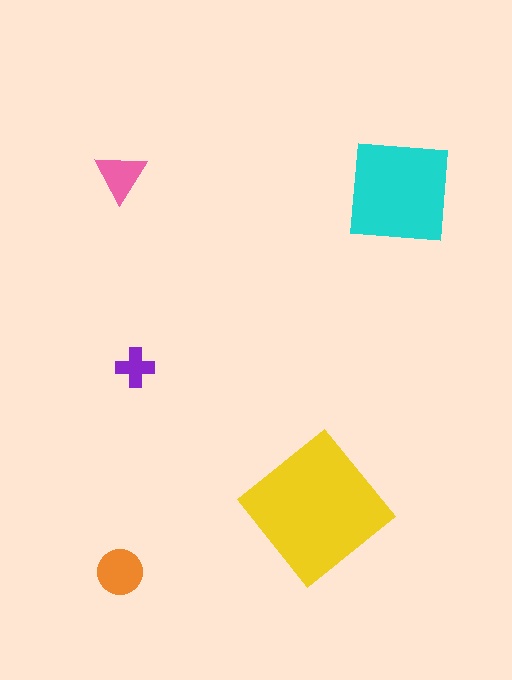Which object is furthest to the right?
The cyan square is rightmost.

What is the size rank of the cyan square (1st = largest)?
2nd.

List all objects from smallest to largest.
The purple cross, the pink triangle, the orange circle, the cyan square, the yellow diamond.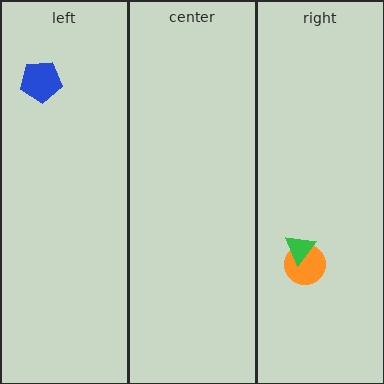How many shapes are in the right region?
2.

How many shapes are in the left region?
1.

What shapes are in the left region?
The blue pentagon.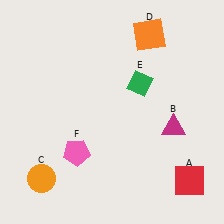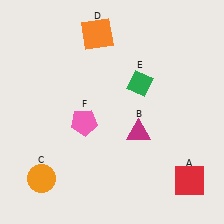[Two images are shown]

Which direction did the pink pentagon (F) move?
The pink pentagon (F) moved up.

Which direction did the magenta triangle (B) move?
The magenta triangle (B) moved left.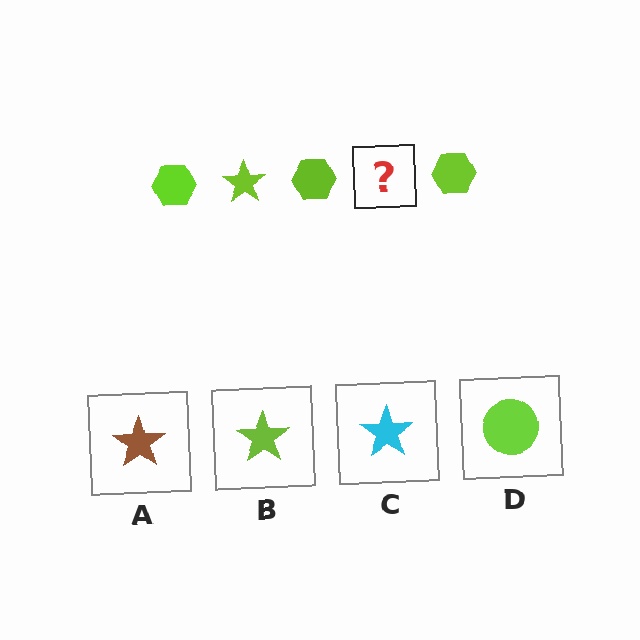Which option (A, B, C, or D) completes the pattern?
B.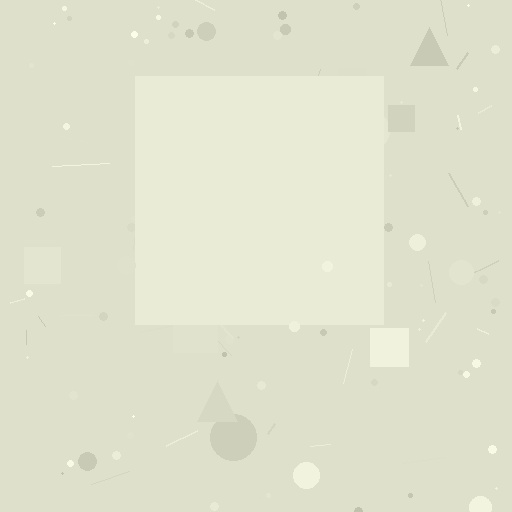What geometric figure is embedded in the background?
A square is embedded in the background.